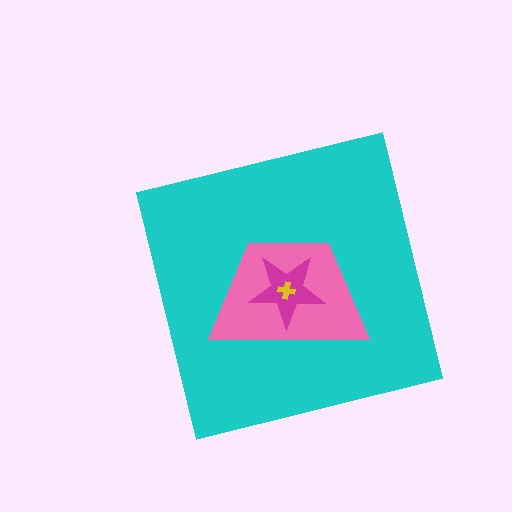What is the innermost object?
The yellow cross.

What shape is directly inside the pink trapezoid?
The magenta star.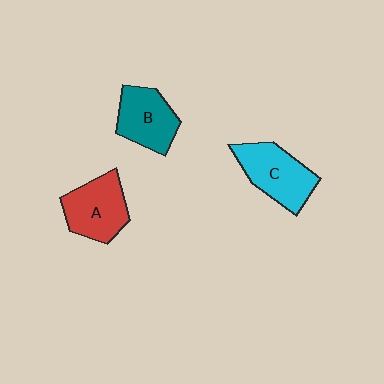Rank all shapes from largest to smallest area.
From largest to smallest: C (cyan), A (red), B (teal).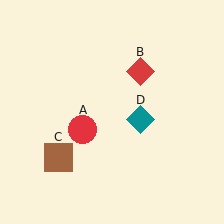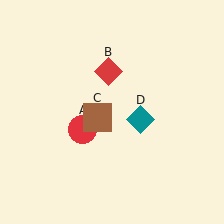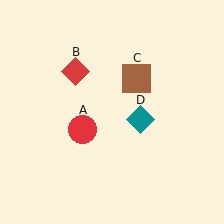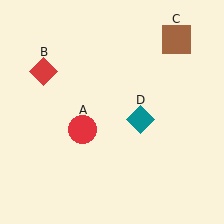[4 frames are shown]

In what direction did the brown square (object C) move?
The brown square (object C) moved up and to the right.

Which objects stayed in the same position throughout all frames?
Red circle (object A) and teal diamond (object D) remained stationary.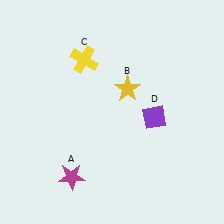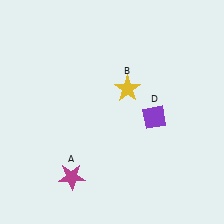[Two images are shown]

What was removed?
The yellow cross (C) was removed in Image 2.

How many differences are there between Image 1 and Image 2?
There is 1 difference between the two images.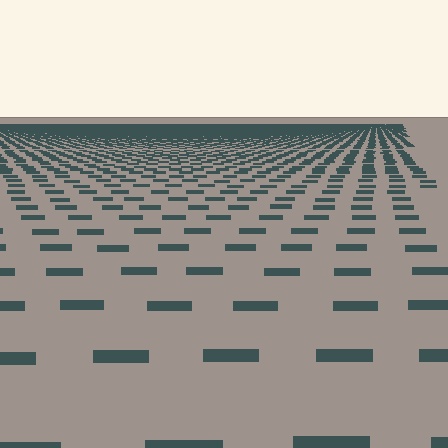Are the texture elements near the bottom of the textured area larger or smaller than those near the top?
Larger. Near the bottom, elements are closer to the viewer and appear at a bigger on-screen size.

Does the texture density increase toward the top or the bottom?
Density increases toward the top.